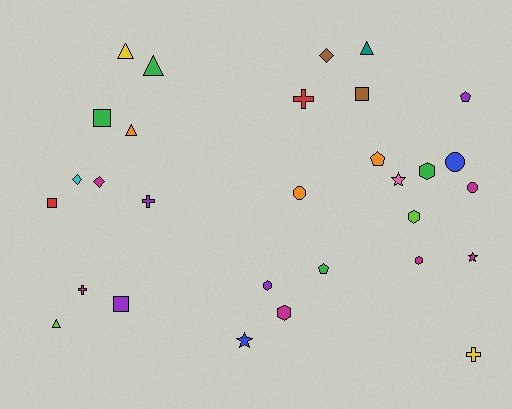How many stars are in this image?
There are 3 stars.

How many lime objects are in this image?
There are 2 lime objects.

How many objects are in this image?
There are 30 objects.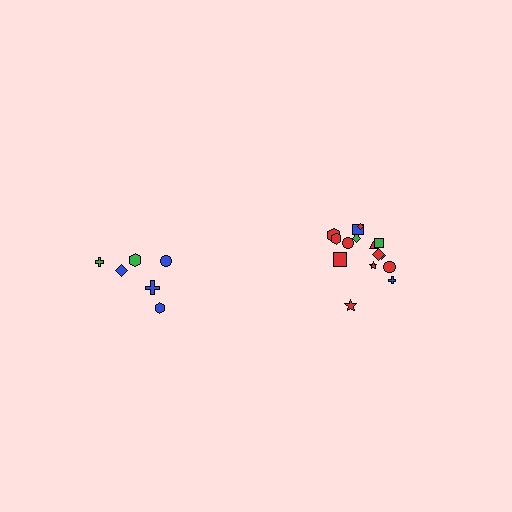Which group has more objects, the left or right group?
The right group.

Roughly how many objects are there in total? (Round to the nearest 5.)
Roughly 20 objects in total.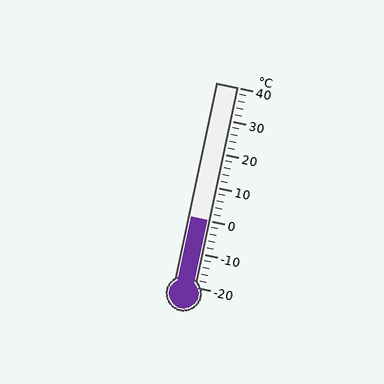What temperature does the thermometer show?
The thermometer shows approximately 0°C.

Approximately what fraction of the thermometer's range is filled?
The thermometer is filled to approximately 35% of its range.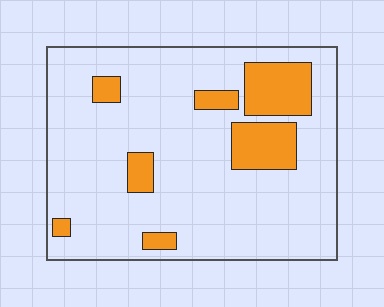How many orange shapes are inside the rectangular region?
7.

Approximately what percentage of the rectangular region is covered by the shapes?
Approximately 15%.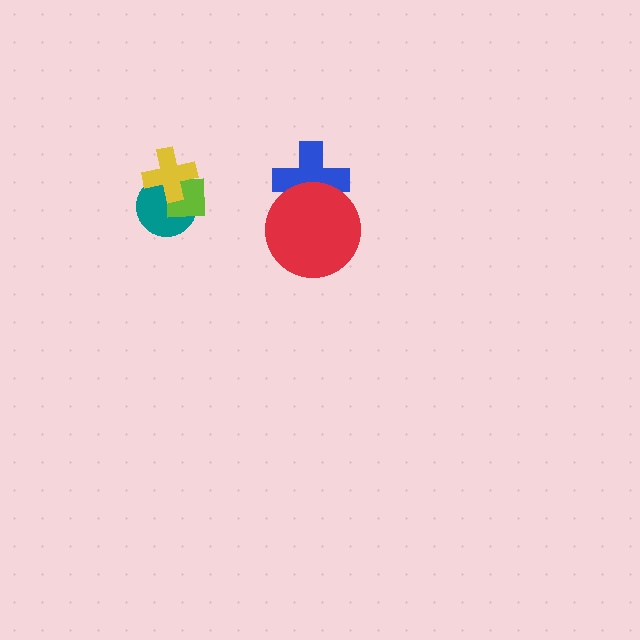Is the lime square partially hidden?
Yes, it is partially covered by another shape.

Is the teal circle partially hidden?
Yes, it is partially covered by another shape.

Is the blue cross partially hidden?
Yes, it is partially covered by another shape.